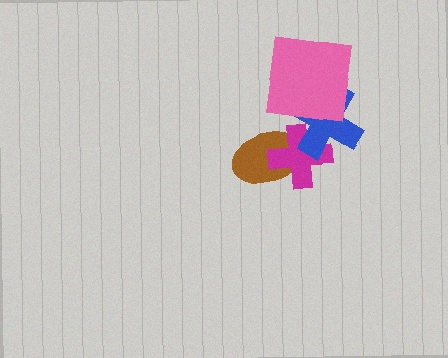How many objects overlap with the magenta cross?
2 objects overlap with the magenta cross.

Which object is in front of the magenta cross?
The blue cross is in front of the magenta cross.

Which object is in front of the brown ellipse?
The magenta cross is in front of the brown ellipse.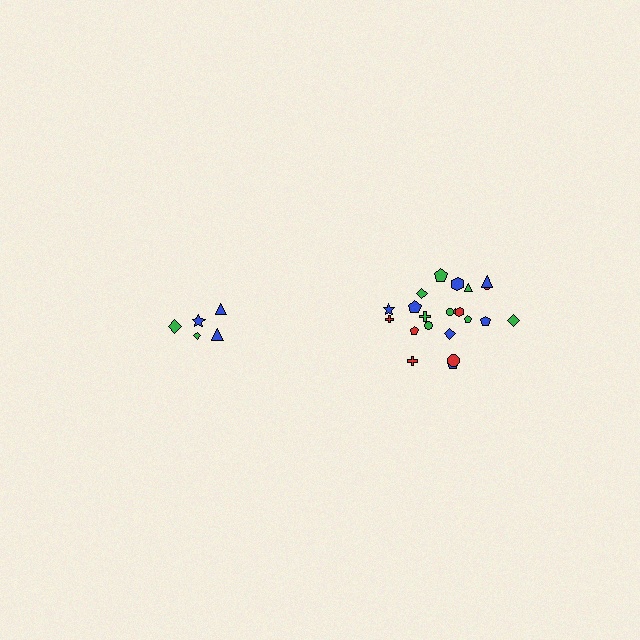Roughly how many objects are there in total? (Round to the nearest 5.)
Roughly 25 objects in total.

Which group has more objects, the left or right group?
The right group.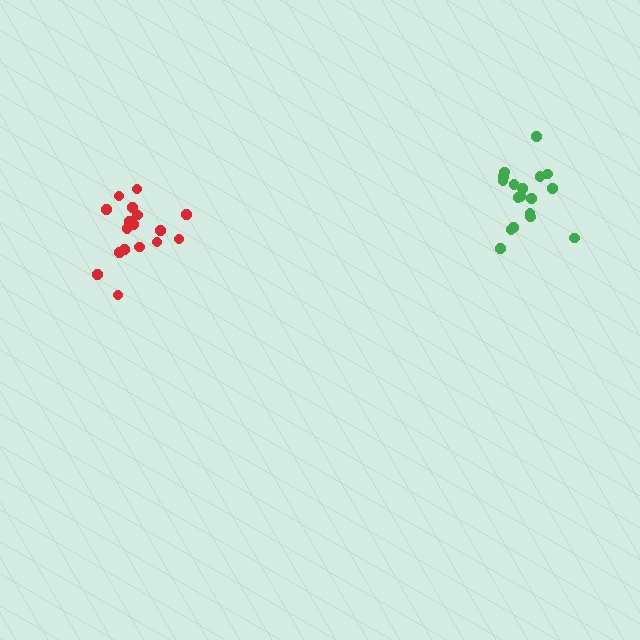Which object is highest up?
The green cluster is topmost.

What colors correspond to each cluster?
The clusters are colored: red, green.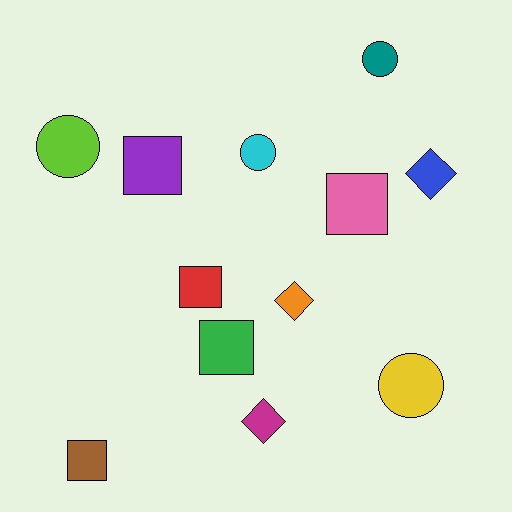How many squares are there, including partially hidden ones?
There are 5 squares.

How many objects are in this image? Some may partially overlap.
There are 12 objects.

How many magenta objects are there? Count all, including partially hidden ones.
There is 1 magenta object.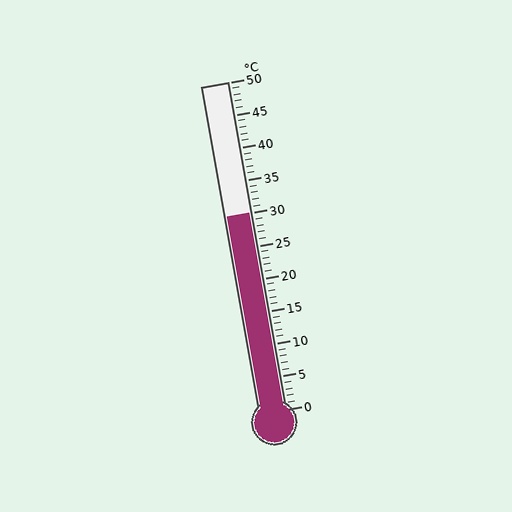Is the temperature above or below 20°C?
The temperature is above 20°C.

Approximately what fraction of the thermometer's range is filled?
The thermometer is filled to approximately 60% of its range.